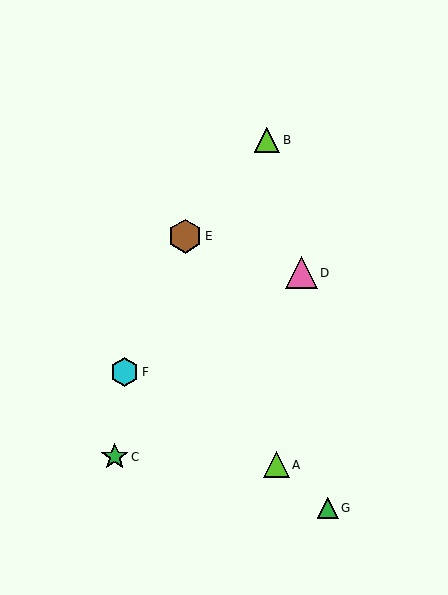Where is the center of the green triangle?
The center of the green triangle is at (328, 508).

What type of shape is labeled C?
Shape C is a green star.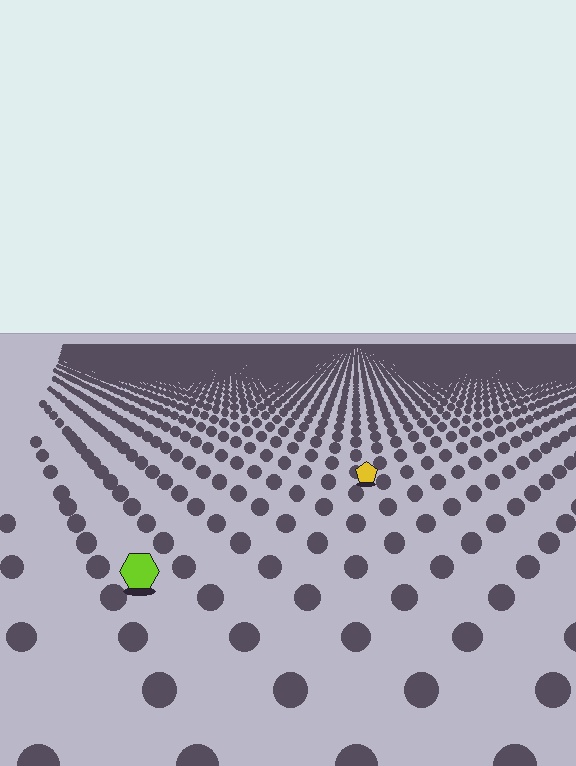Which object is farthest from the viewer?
The yellow pentagon is farthest from the viewer. It appears smaller and the ground texture around it is denser.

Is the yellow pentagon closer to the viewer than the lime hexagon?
No. The lime hexagon is closer — you can tell from the texture gradient: the ground texture is coarser near it.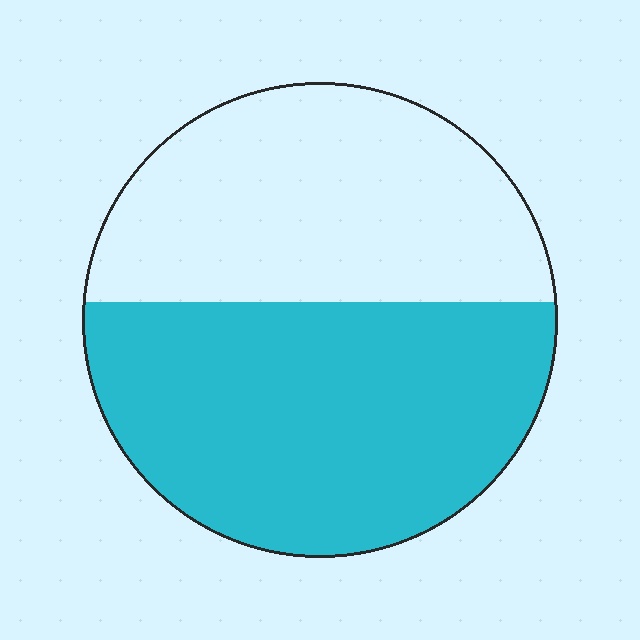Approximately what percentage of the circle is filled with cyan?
Approximately 55%.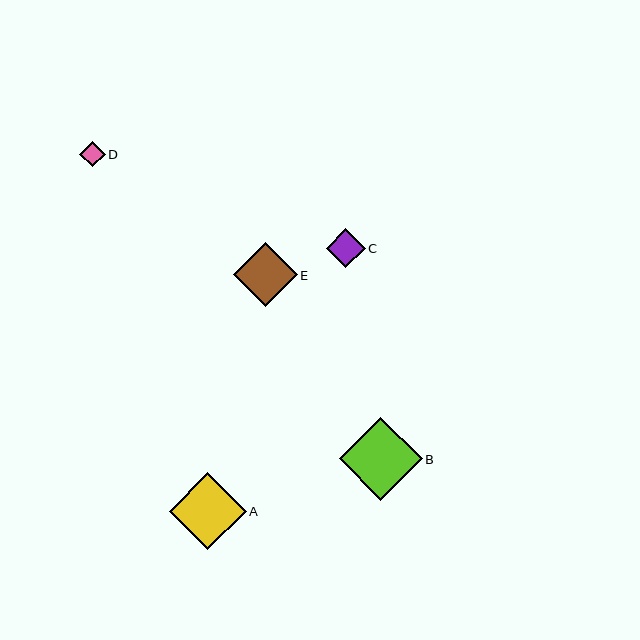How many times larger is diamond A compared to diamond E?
Diamond A is approximately 1.2 times the size of diamond E.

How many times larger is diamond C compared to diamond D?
Diamond C is approximately 1.5 times the size of diamond D.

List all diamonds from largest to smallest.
From largest to smallest: B, A, E, C, D.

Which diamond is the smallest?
Diamond D is the smallest with a size of approximately 25 pixels.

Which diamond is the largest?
Diamond B is the largest with a size of approximately 83 pixels.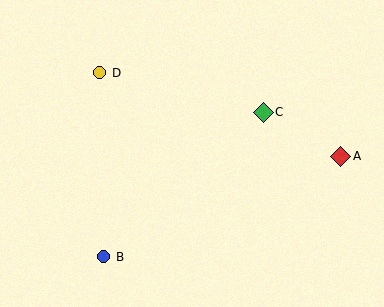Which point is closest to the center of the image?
Point C at (263, 112) is closest to the center.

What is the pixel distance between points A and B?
The distance between A and B is 258 pixels.